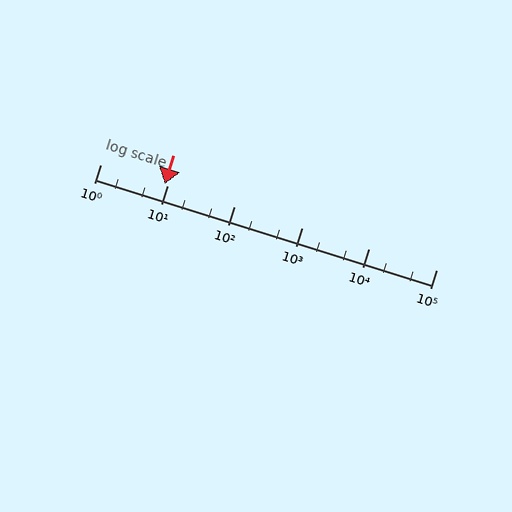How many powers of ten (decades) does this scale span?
The scale spans 5 decades, from 1 to 100000.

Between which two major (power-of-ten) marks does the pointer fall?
The pointer is between 1 and 10.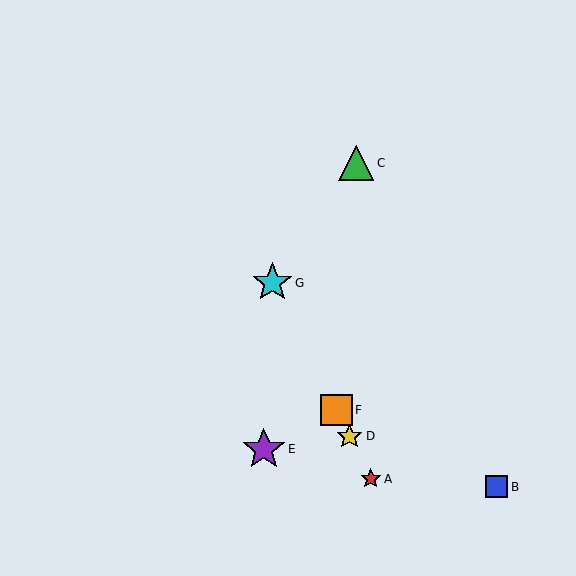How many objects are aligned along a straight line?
4 objects (A, D, F, G) are aligned along a straight line.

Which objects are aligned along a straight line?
Objects A, D, F, G are aligned along a straight line.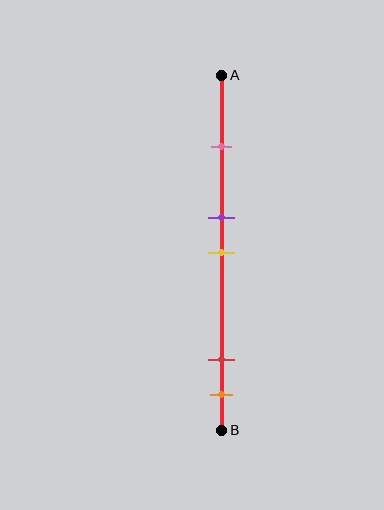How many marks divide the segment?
There are 5 marks dividing the segment.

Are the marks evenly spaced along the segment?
No, the marks are not evenly spaced.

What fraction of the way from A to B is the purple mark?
The purple mark is approximately 40% (0.4) of the way from A to B.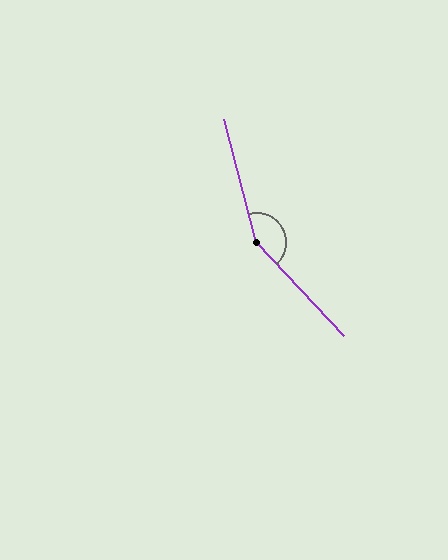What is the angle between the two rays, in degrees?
Approximately 152 degrees.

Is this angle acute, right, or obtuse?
It is obtuse.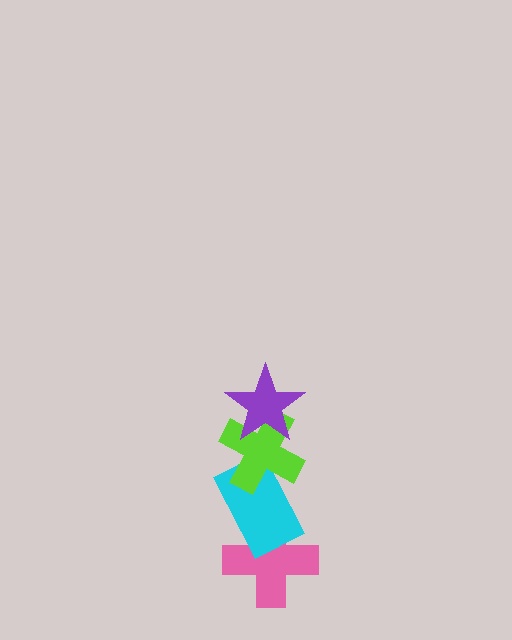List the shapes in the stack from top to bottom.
From top to bottom: the purple star, the lime cross, the cyan rectangle, the pink cross.